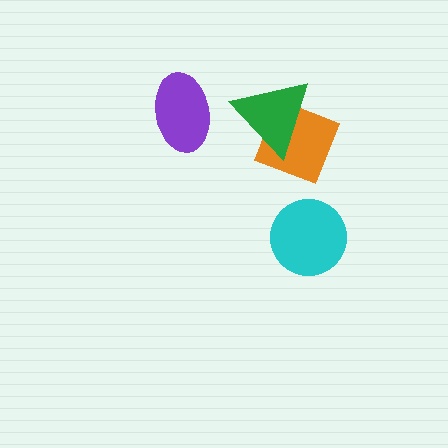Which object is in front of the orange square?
The green triangle is in front of the orange square.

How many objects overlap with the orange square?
1 object overlaps with the orange square.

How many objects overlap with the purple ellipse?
0 objects overlap with the purple ellipse.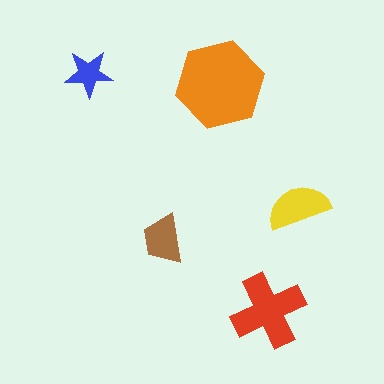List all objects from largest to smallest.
The orange hexagon, the red cross, the yellow semicircle, the brown trapezoid, the blue star.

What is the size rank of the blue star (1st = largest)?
5th.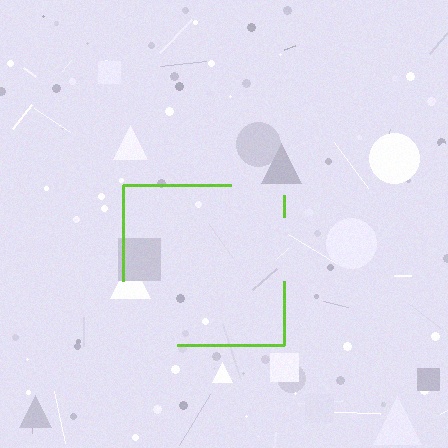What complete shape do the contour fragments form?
The contour fragments form a square.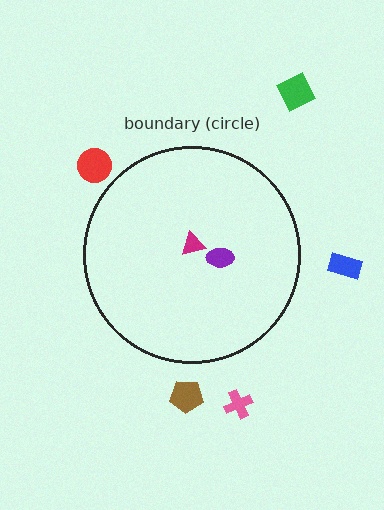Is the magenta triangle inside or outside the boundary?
Inside.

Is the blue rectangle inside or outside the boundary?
Outside.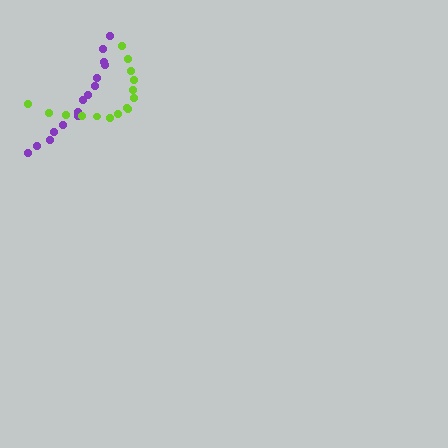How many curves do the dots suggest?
There are 2 distinct paths.